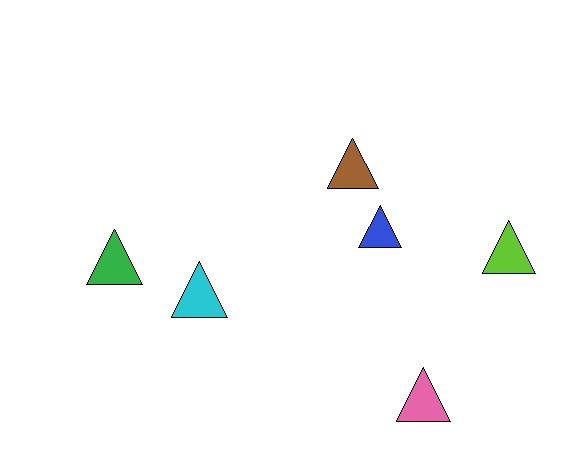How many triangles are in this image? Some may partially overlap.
There are 6 triangles.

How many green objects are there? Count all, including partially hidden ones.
There is 1 green object.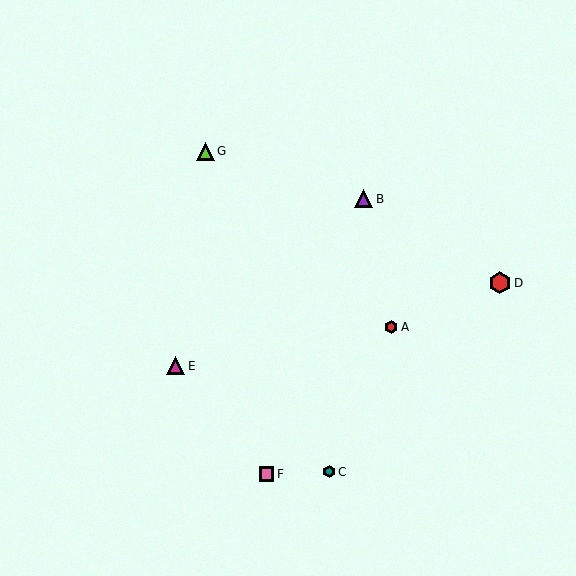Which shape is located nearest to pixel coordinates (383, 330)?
The red hexagon (labeled A) at (391, 327) is nearest to that location.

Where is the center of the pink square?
The center of the pink square is at (266, 474).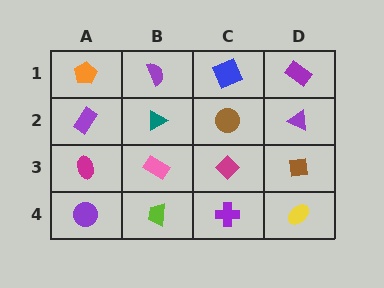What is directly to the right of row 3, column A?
A pink rectangle.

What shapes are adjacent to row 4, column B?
A pink rectangle (row 3, column B), a purple circle (row 4, column A), a purple cross (row 4, column C).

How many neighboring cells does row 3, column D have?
3.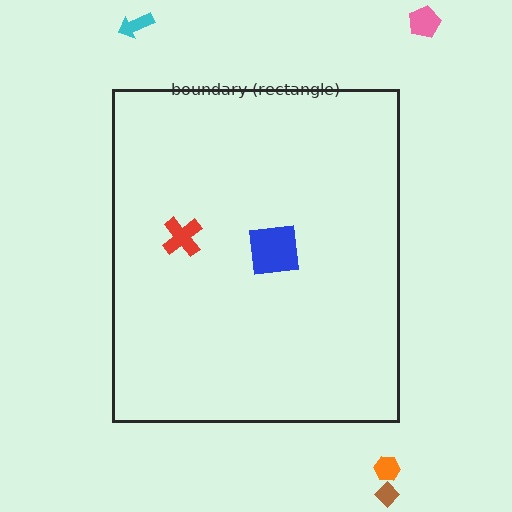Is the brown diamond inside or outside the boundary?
Outside.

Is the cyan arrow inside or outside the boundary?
Outside.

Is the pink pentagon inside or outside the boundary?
Outside.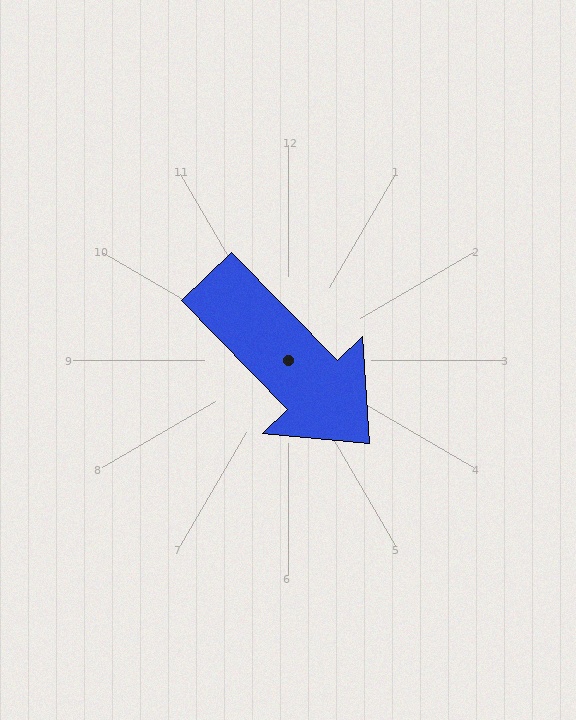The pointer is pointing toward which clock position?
Roughly 5 o'clock.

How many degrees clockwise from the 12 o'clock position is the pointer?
Approximately 136 degrees.